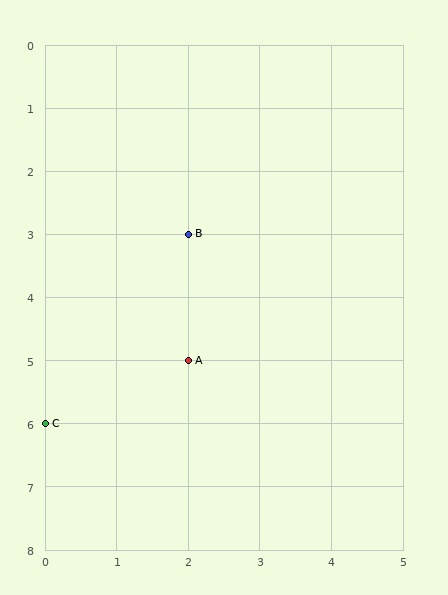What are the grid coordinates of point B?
Point B is at grid coordinates (2, 3).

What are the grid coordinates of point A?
Point A is at grid coordinates (2, 5).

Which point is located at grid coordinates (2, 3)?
Point B is at (2, 3).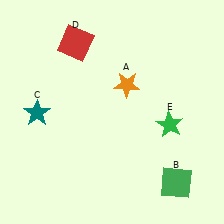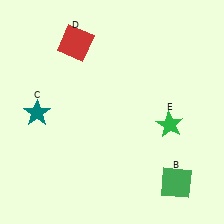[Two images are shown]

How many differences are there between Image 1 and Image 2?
There is 1 difference between the two images.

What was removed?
The orange star (A) was removed in Image 2.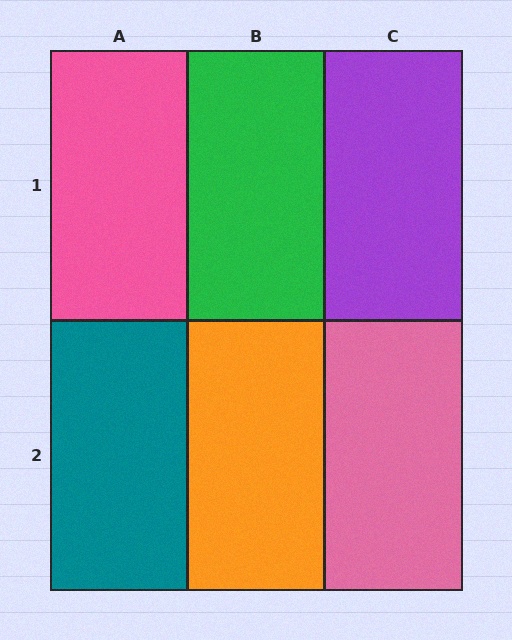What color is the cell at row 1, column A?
Pink.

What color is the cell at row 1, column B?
Green.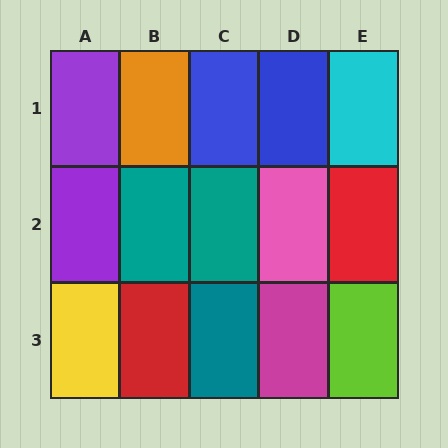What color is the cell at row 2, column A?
Purple.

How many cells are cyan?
1 cell is cyan.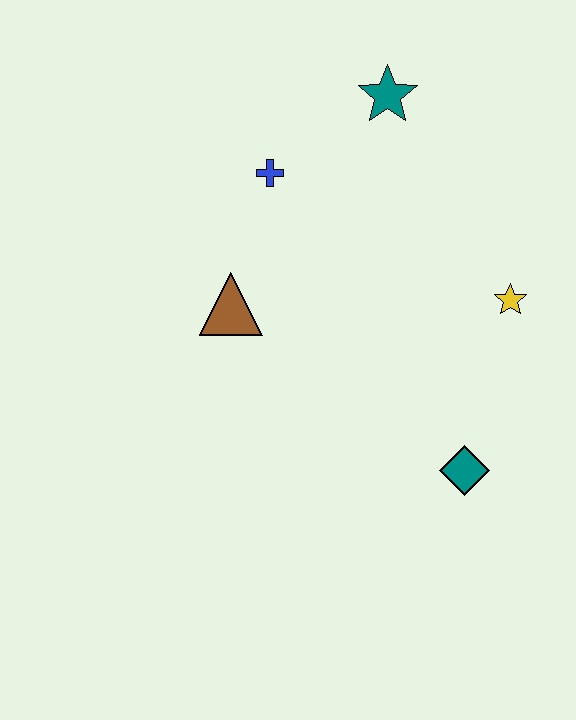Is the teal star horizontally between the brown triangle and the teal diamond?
Yes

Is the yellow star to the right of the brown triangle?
Yes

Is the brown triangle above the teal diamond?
Yes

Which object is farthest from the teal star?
The teal diamond is farthest from the teal star.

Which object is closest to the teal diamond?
The yellow star is closest to the teal diamond.